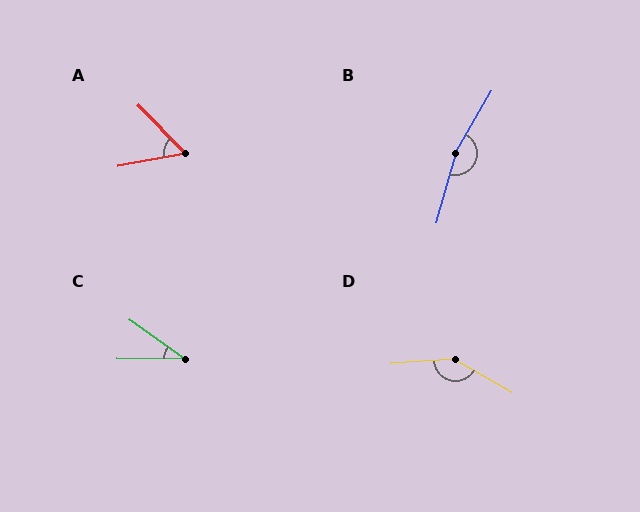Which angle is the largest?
B, at approximately 165 degrees.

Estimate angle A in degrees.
Approximately 56 degrees.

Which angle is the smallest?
C, at approximately 35 degrees.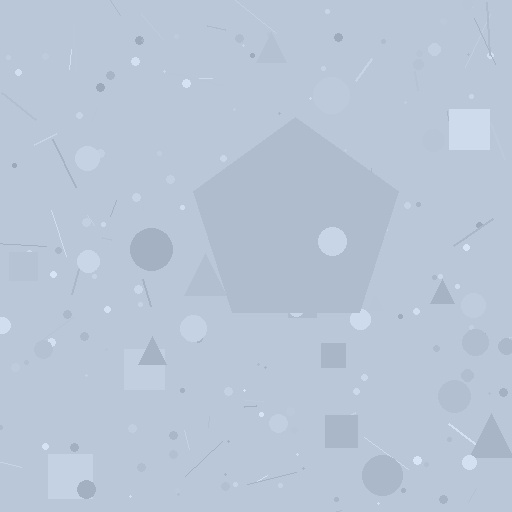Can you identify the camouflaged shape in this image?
The camouflaged shape is a pentagon.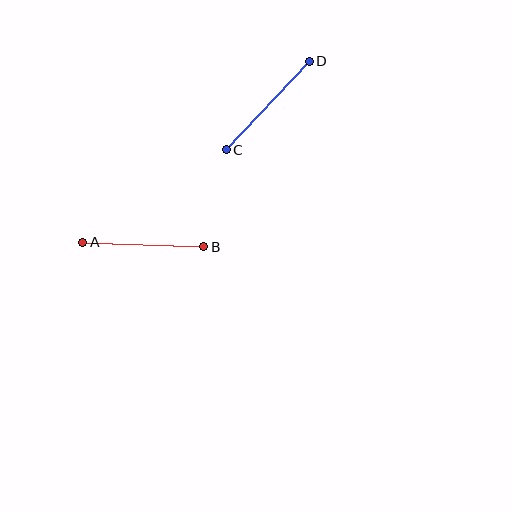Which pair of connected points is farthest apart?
Points C and D are farthest apart.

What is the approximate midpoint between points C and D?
The midpoint is at approximately (268, 105) pixels.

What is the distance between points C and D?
The distance is approximately 121 pixels.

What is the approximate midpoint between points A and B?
The midpoint is at approximately (143, 245) pixels.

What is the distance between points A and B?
The distance is approximately 121 pixels.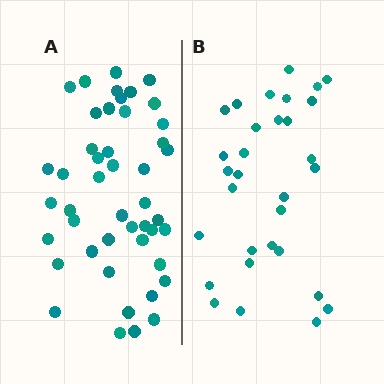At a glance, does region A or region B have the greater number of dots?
Region A (the left region) has more dots.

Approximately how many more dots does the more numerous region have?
Region A has approximately 15 more dots than region B.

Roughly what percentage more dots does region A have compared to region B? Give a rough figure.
About 50% more.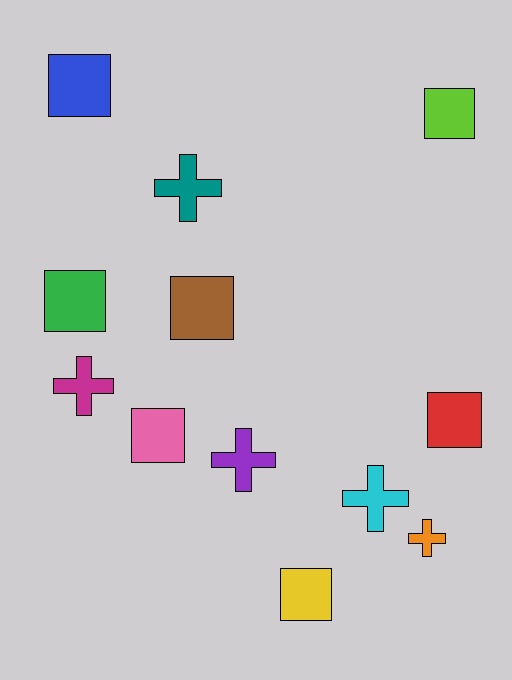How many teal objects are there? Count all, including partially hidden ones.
There is 1 teal object.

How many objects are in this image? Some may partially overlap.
There are 12 objects.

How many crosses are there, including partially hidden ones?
There are 5 crosses.